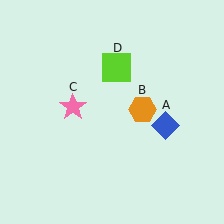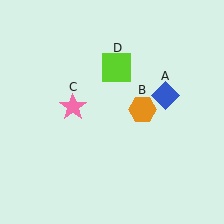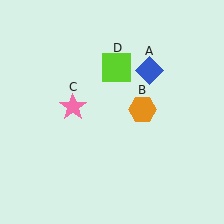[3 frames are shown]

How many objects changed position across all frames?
1 object changed position: blue diamond (object A).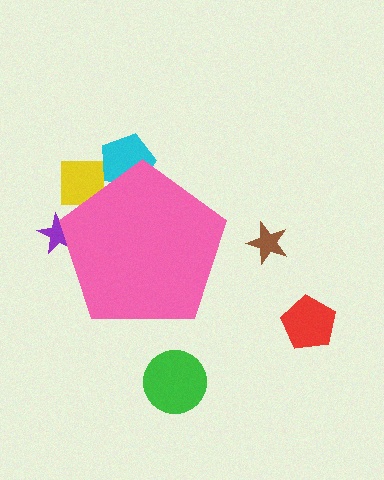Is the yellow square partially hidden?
Yes, the yellow square is partially hidden behind the pink pentagon.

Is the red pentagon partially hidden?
No, the red pentagon is fully visible.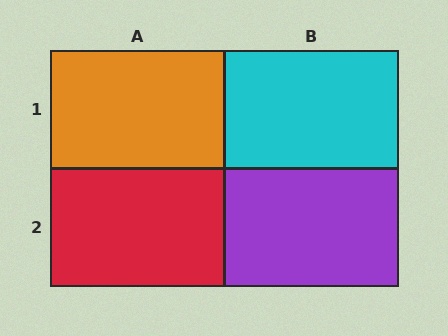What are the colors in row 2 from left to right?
Red, purple.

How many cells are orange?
1 cell is orange.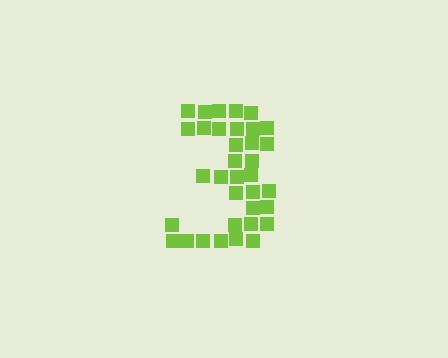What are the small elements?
The small elements are squares.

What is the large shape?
The large shape is the digit 3.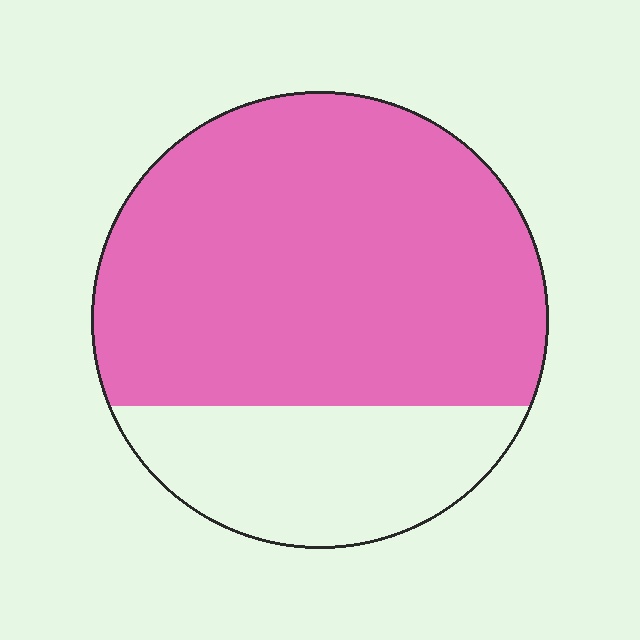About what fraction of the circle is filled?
About three quarters (3/4).